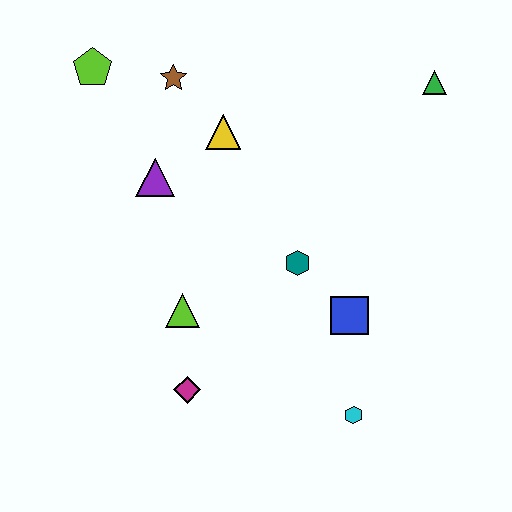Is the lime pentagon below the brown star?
No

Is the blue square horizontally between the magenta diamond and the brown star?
No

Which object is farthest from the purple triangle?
The cyan hexagon is farthest from the purple triangle.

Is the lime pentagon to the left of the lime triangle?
Yes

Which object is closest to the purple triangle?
The yellow triangle is closest to the purple triangle.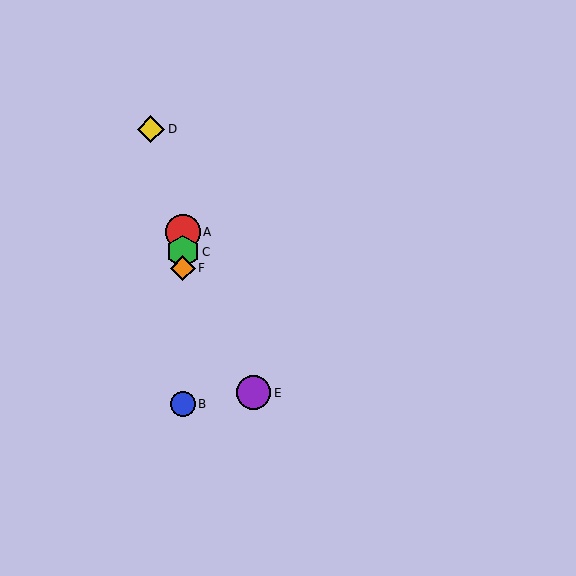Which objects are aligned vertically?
Objects A, B, C, F are aligned vertically.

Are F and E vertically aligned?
No, F is at x≈183 and E is at x≈254.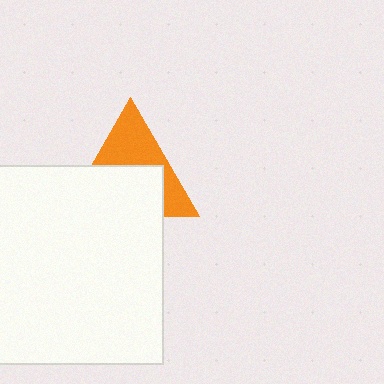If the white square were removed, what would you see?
You would see the complete orange triangle.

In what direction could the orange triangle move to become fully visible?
The orange triangle could move up. That would shift it out from behind the white square entirely.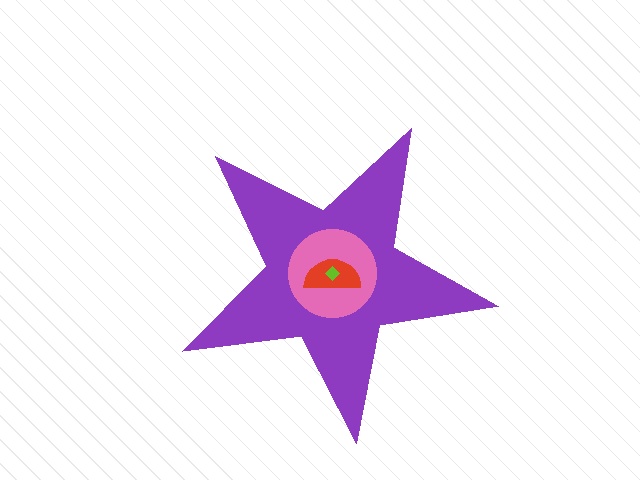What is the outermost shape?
The purple star.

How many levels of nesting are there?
4.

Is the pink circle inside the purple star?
Yes.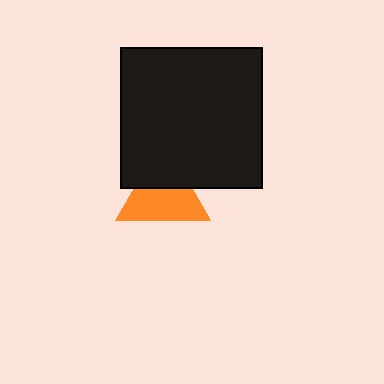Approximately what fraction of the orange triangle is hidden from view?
Roughly 38% of the orange triangle is hidden behind the black square.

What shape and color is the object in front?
The object in front is a black square.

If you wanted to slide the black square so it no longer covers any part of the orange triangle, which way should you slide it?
Slide it up — that is the most direct way to separate the two shapes.